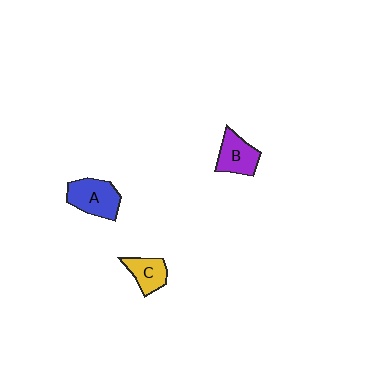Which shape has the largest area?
Shape A (blue).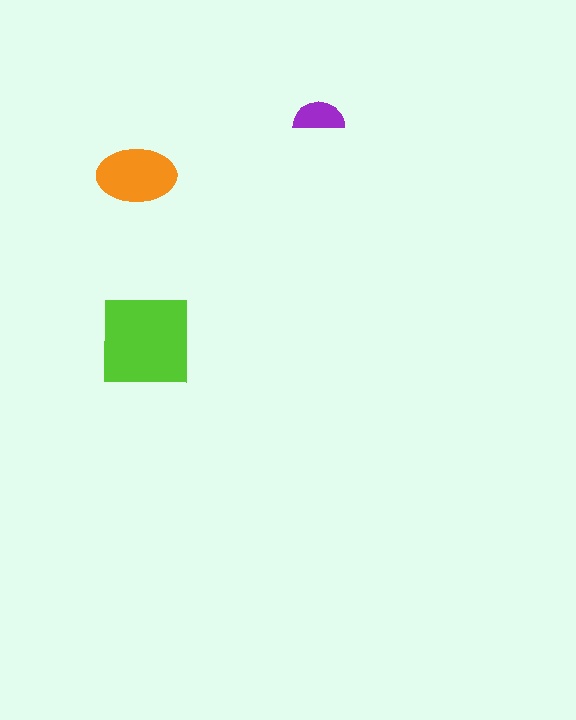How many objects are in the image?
There are 3 objects in the image.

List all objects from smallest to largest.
The purple semicircle, the orange ellipse, the lime square.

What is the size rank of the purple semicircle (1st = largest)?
3rd.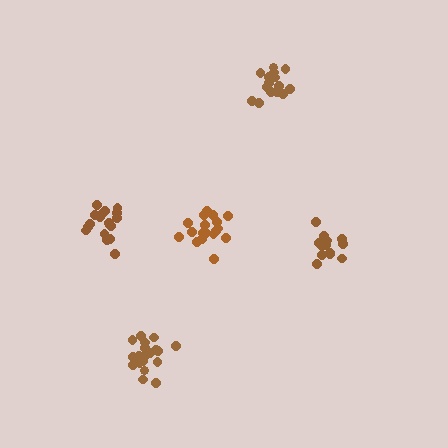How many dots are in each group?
Group 1: 15 dots, Group 2: 18 dots, Group 3: 21 dots, Group 4: 17 dots, Group 5: 18 dots (89 total).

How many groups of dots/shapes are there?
There are 5 groups.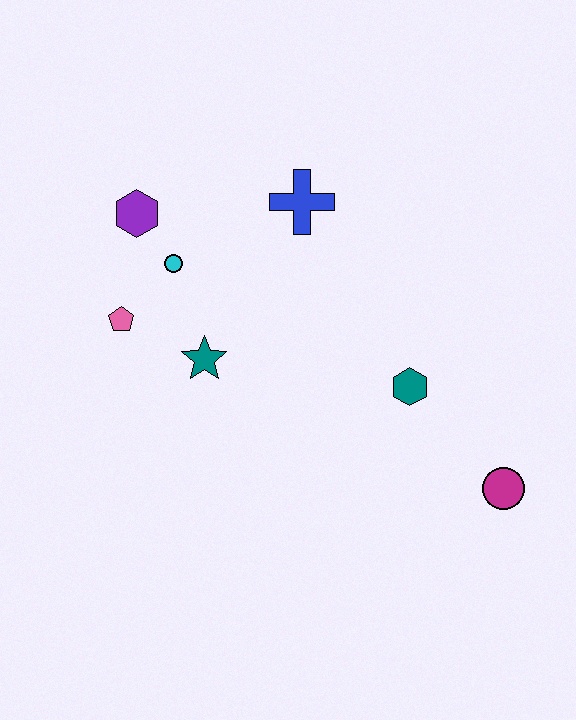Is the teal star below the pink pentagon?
Yes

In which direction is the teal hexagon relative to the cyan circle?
The teal hexagon is to the right of the cyan circle.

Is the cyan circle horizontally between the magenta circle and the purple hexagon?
Yes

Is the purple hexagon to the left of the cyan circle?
Yes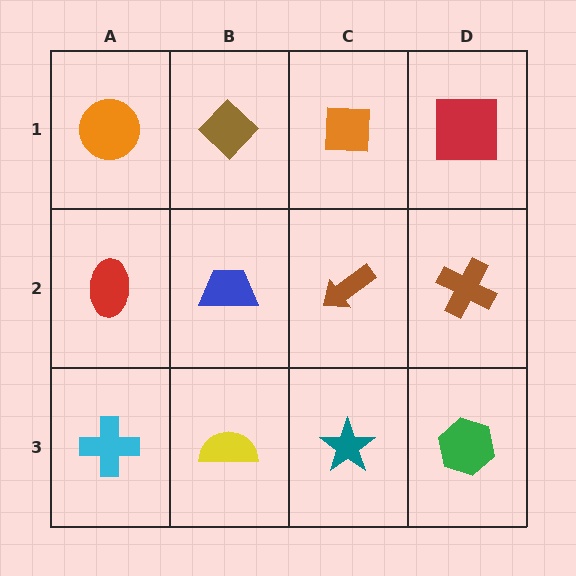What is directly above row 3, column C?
A brown arrow.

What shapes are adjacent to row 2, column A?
An orange circle (row 1, column A), a cyan cross (row 3, column A), a blue trapezoid (row 2, column B).